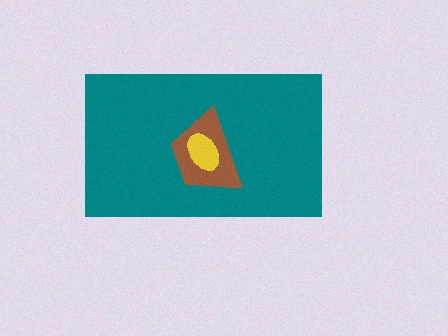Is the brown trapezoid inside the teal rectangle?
Yes.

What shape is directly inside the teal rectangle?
The brown trapezoid.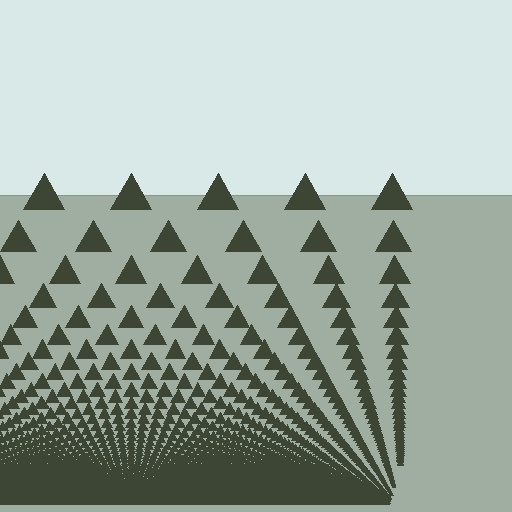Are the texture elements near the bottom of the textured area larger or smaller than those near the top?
Smaller. The gradient is inverted — elements near the bottom are smaller and denser.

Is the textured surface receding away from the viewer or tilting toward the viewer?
The surface appears to tilt toward the viewer. Texture elements get larger and sparser toward the top.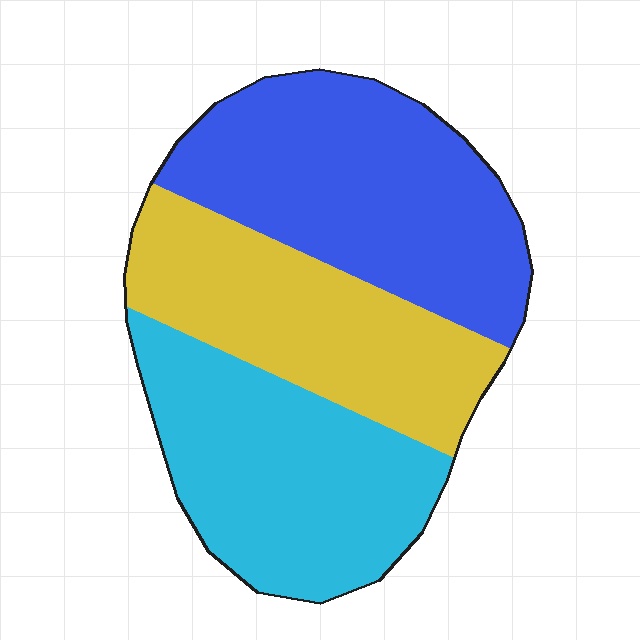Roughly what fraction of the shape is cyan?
Cyan covers 33% of the shape.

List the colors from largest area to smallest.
From largest to smallest: blue, cyan, yellow.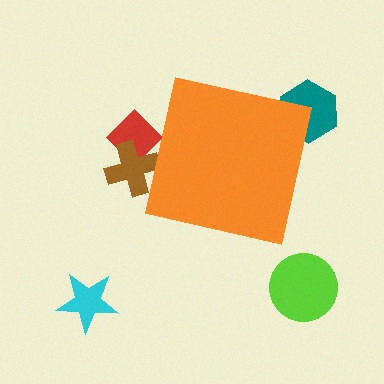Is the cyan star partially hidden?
No, the cyan star is fully visible.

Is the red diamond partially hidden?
Yes, the red diamond is partially hidden behind the orange square.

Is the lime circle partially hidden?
No, the lime circle is fully visible.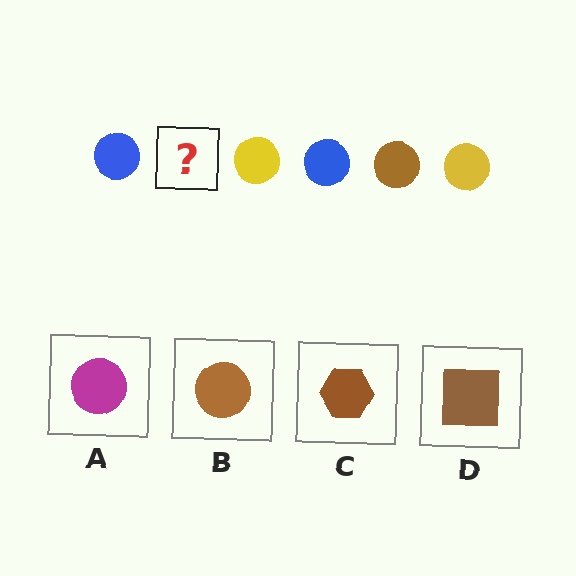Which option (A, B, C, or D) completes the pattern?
B.